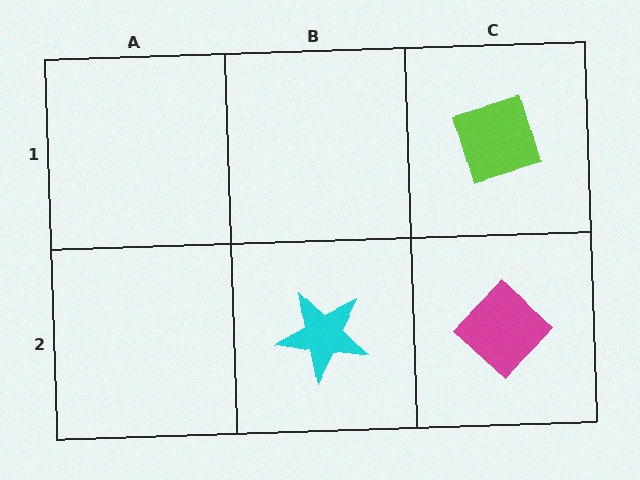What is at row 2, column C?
A magenta diamond.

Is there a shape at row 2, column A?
No, that cell is empty.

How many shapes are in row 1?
1 shape.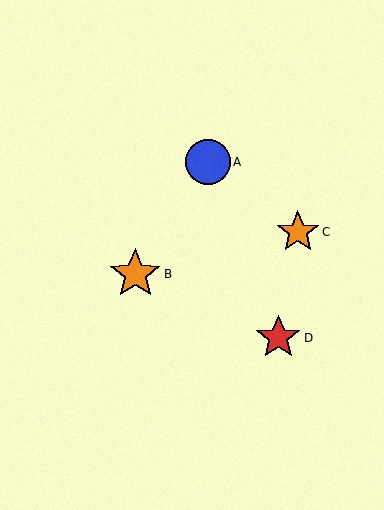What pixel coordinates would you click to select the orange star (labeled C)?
Click at (298, 232) to select the orange star C.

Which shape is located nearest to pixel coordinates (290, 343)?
The red star (labeled D) at (278, 338) is nearest to that location.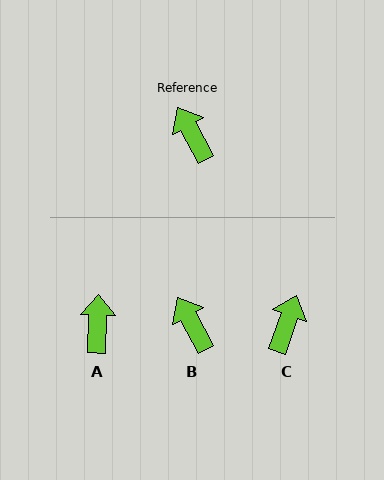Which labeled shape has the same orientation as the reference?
B.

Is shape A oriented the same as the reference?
No, it is off by about 31 degrees.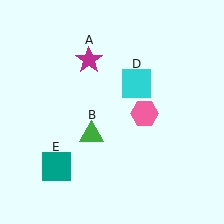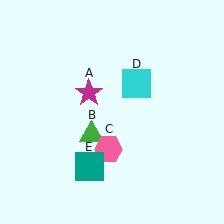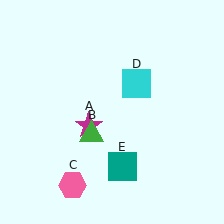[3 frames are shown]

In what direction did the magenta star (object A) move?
The magenta star (object A) moved down.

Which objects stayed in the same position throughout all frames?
Green triangle (object B) and cyan square (object D) remained stationary.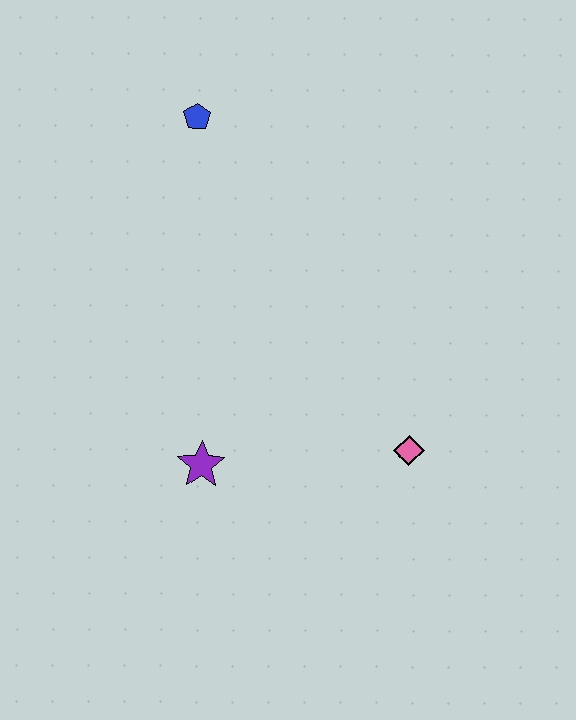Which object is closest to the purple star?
The pink diamond is closest to the purple star.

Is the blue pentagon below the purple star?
No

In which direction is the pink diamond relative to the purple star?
The pink diamond is to the right of the purple star.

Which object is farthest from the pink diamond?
The blue pentagon is farthest from the pink diamond.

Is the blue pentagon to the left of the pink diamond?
Yes